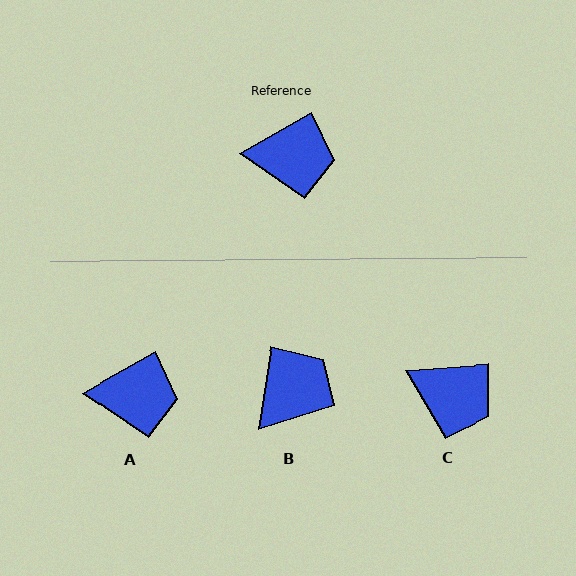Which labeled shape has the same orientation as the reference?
A.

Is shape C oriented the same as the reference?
No, it is off by about 25 degrees.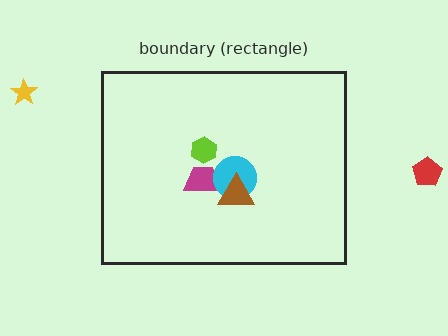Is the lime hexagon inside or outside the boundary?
Inside.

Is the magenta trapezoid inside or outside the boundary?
Inside.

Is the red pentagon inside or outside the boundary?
Outside.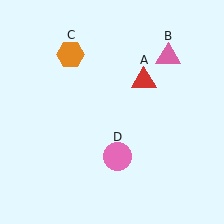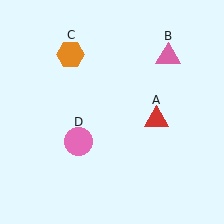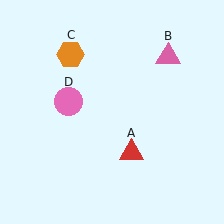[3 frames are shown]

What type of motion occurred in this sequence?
The red triangle (object A), pink circle (object D) rotated clockwise around the center of the scene.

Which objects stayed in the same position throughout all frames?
Pink triangle (object B) and orange hexagon (object C) remained stationary.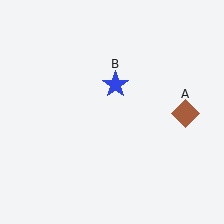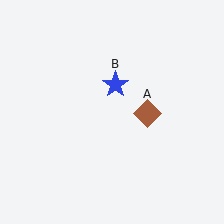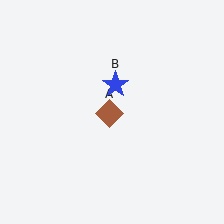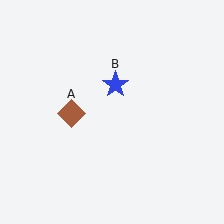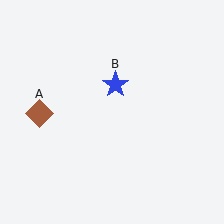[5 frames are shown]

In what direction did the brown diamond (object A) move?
The brown diamond (object A) moved left.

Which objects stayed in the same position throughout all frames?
Blue star (object B) remained stationary.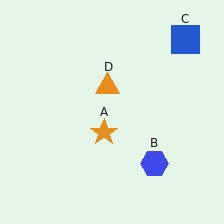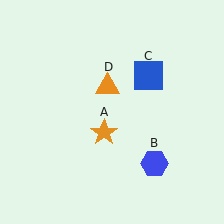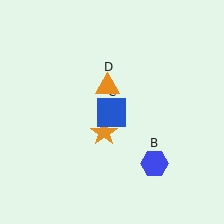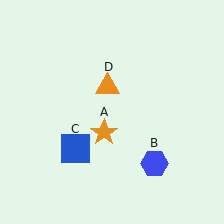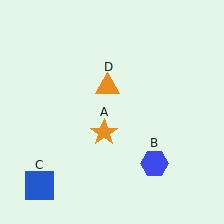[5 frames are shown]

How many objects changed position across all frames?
1 object changed position: blue square (object C).